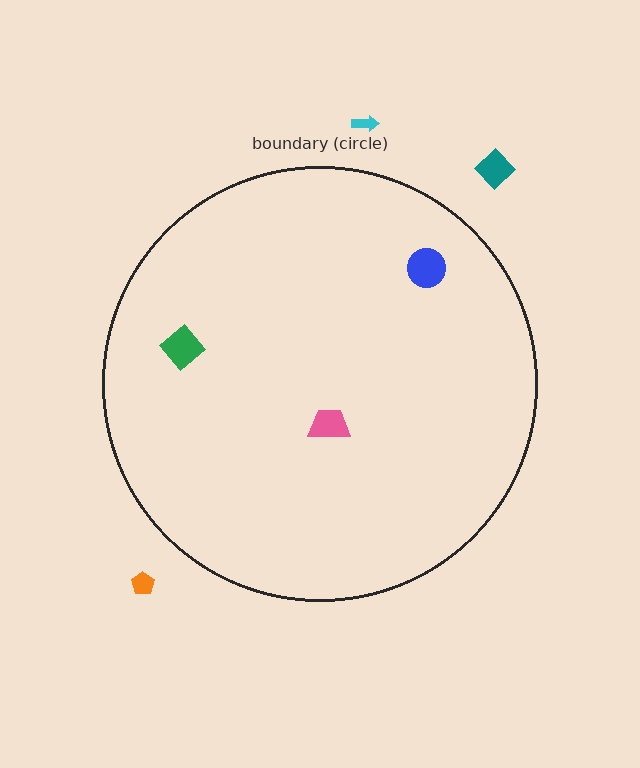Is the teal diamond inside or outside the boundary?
Outside.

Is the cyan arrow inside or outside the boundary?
Outside.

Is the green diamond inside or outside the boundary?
Inside.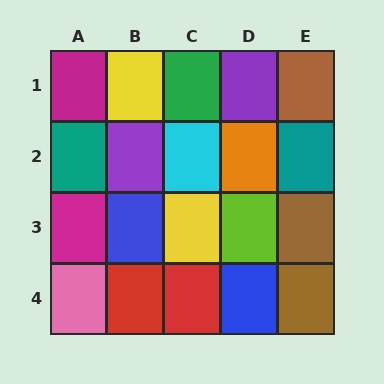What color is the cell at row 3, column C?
Yellow.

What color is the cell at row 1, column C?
Green.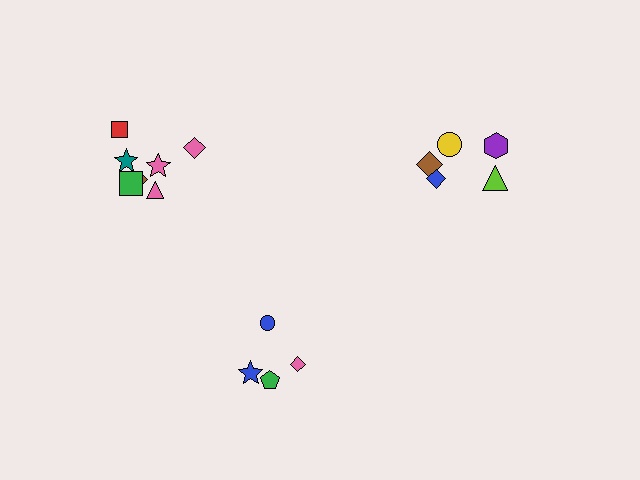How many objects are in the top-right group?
There are 5 objects.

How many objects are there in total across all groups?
There are 16 objects.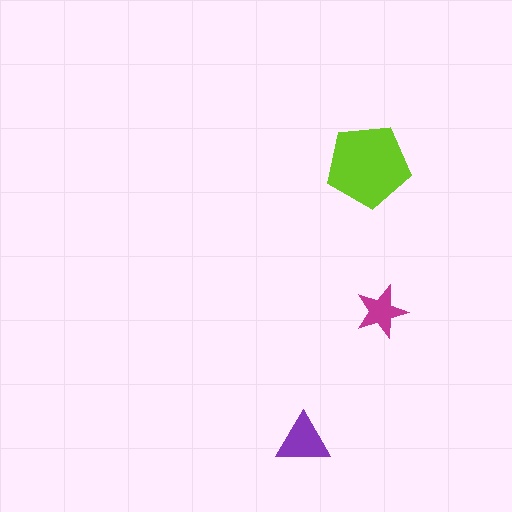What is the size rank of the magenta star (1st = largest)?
3rd.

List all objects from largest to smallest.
The lime pentagon, the purple triangle, the magenta star.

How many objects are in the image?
There are 3 objects in the image.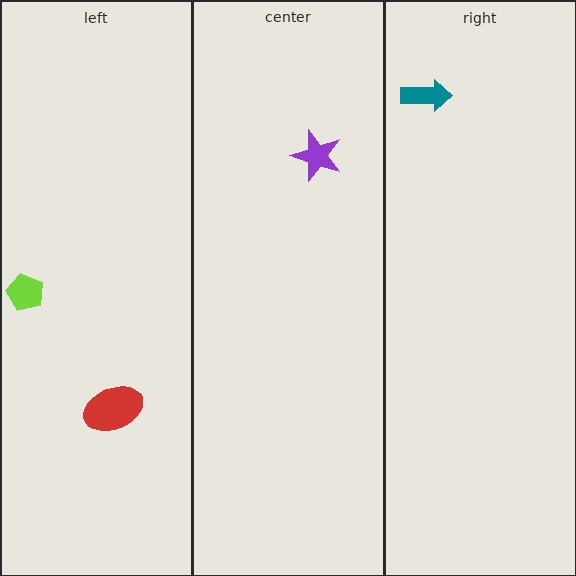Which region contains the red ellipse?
The left region.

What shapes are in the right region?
The teal arrow.